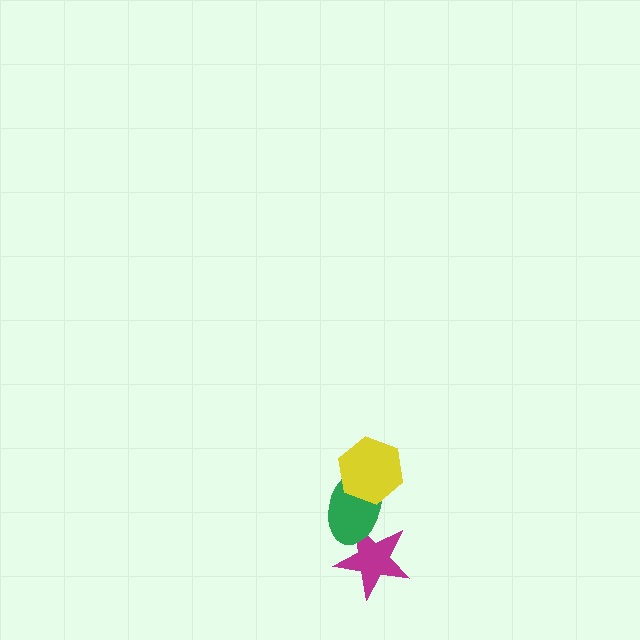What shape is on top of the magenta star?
The green ellipse is on top of the magenta star.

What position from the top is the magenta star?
The magenta star is 3rd from the top.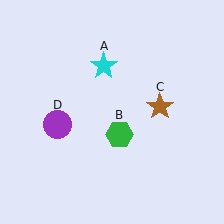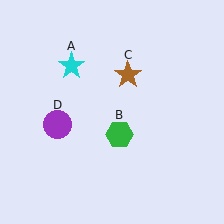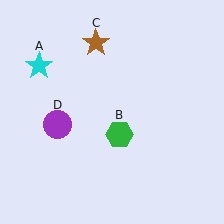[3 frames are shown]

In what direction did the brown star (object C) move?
The brown star (object C) moved up and to the left.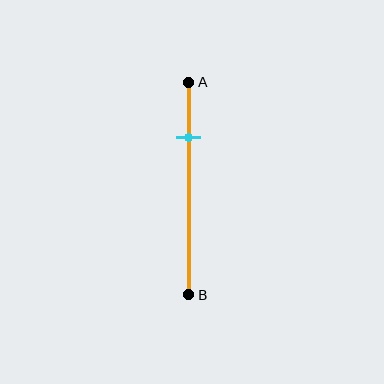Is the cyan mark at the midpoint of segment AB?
No, the mark is at about 25% from A, not at the 50% midpoint.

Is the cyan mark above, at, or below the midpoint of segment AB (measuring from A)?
The cyan mark is above the midpoint of segment AB.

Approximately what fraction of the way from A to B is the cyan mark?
The cyan mark is approximately 25% of the way from A to B.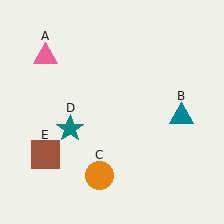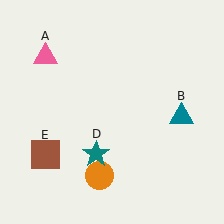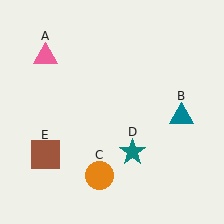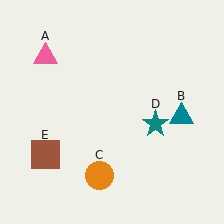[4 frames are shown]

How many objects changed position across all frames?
1 object changed position: teal star (object D).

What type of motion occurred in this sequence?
The teal star (object D) rotated counterclockwise around the center of the scene.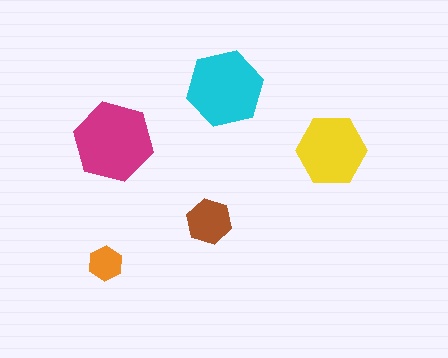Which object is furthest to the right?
The yellow hexagon is rightmost.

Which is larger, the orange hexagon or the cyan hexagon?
The cyan one.